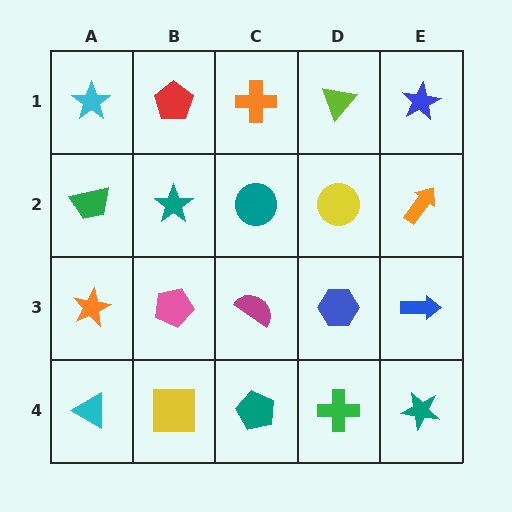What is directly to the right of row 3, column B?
A magenta semicircle.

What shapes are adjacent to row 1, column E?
An orange arrow (row 2, column E), a lime triangle (row 1, column D).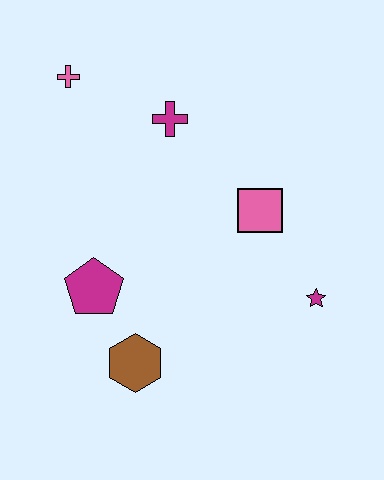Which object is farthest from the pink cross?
The magenta star is farthest from the pink cross.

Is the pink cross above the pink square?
Yes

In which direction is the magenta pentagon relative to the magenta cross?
The magenta pentagon is below the magenta cross.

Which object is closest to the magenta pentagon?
The brown hexagon is closest to the magenta pentagon.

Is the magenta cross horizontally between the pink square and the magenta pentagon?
Yes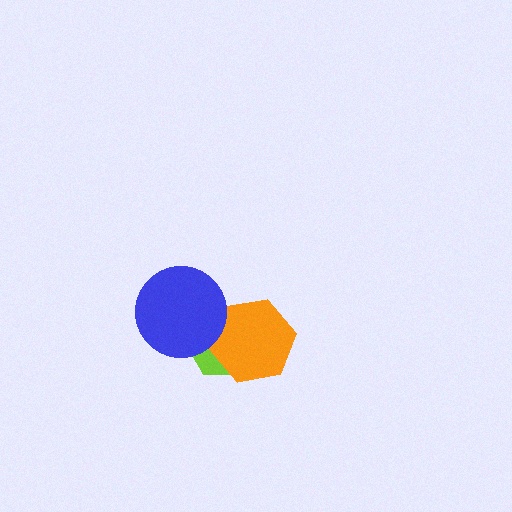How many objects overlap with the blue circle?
2 objects overlap with the blue circle.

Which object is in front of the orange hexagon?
The blue circle is in front of the orange hexagon.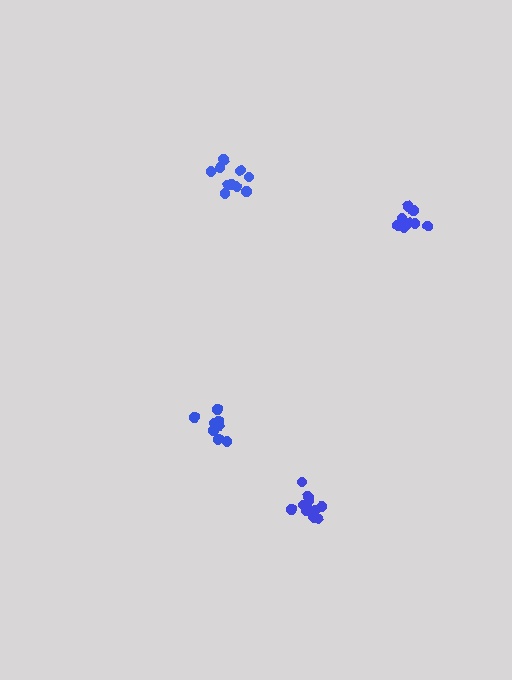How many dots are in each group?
Group 1: 12 dots, Group 2: 10 dots, Group 3: 9 dots, Group 4: 10 dots (41 total).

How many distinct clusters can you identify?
There are 4 distinct clusters.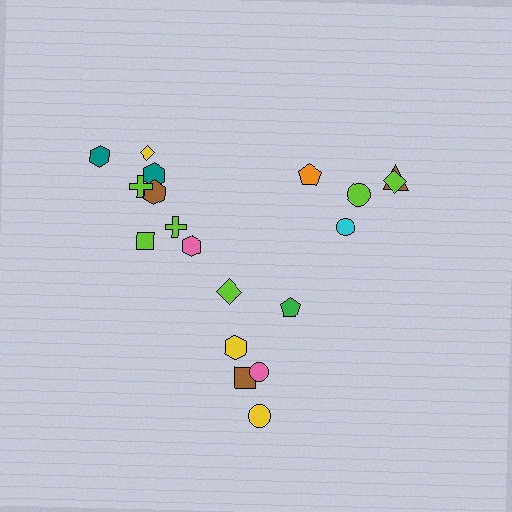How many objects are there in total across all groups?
There are 19 objects.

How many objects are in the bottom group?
There are 6 objects.